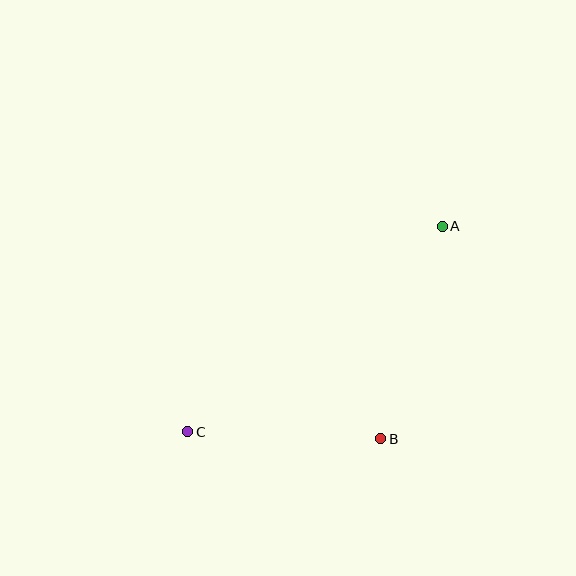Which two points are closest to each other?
Points B and C are closest to each other.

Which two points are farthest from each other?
Points A and C are farthest from each other.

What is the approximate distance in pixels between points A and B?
The distance between A and B is approximately 221 pixels.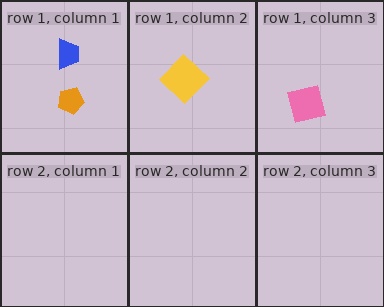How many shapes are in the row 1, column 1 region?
2.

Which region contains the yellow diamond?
The row 1, column 2 region.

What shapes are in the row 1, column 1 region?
The blue trapezoid, the orange pentagon.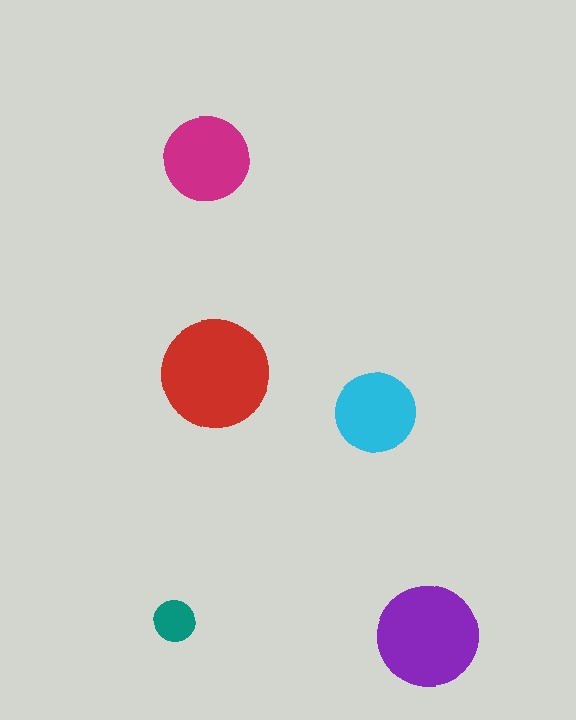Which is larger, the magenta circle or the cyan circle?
The magenta one.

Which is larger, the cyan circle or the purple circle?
The purple one.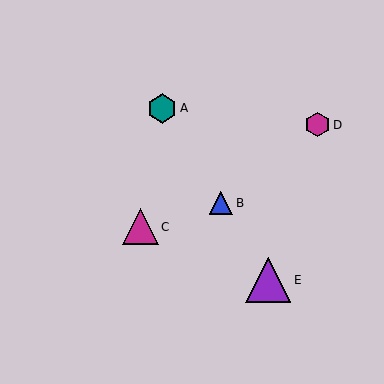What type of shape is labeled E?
Shape E is a purple triangle.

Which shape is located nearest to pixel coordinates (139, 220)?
The magenta triangle (labeled C) at (140, 227) is nearest to that location.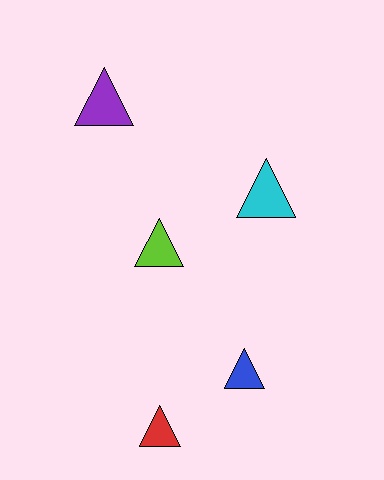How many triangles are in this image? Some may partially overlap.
There are 5 triangles.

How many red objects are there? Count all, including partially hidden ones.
There is 1 red object.